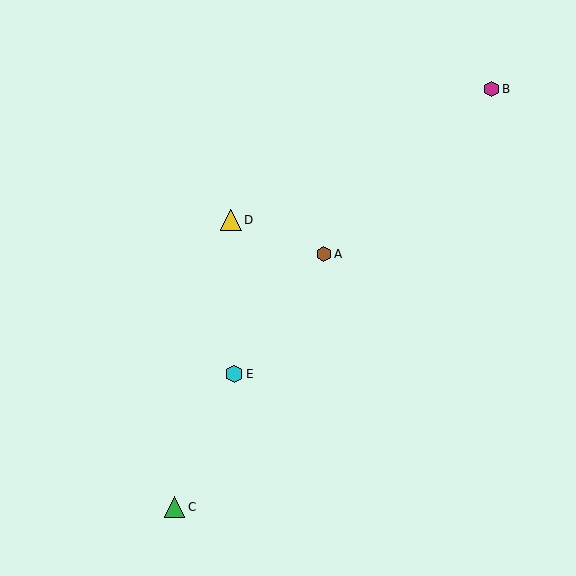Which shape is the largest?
The yellow triangle (labeled D) is the largest.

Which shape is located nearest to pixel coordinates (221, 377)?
The cyan hexagon (labeled E) at (234, 374) is nearest to that location.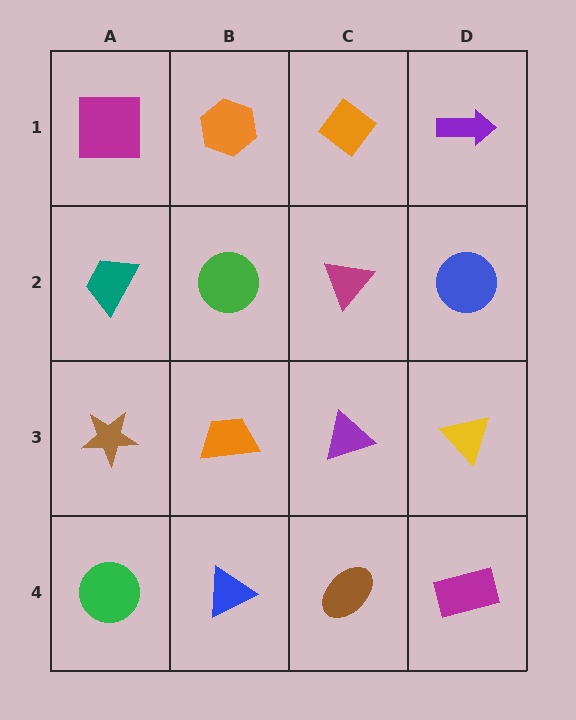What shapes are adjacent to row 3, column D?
A blue circle (row 2, column D), a magenta rectangle (row 4, column D), a purple triangle (row 3, column C).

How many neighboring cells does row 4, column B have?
3.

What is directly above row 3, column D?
A blue circle.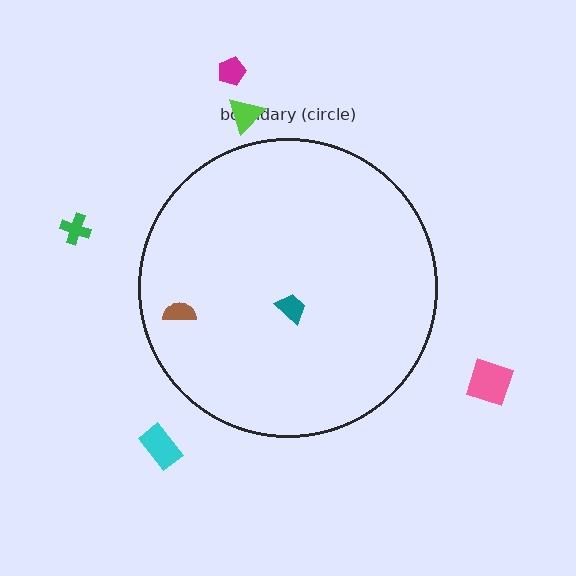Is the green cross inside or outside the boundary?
Outside.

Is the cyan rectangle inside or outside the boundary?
Outside.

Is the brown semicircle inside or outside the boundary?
Inside.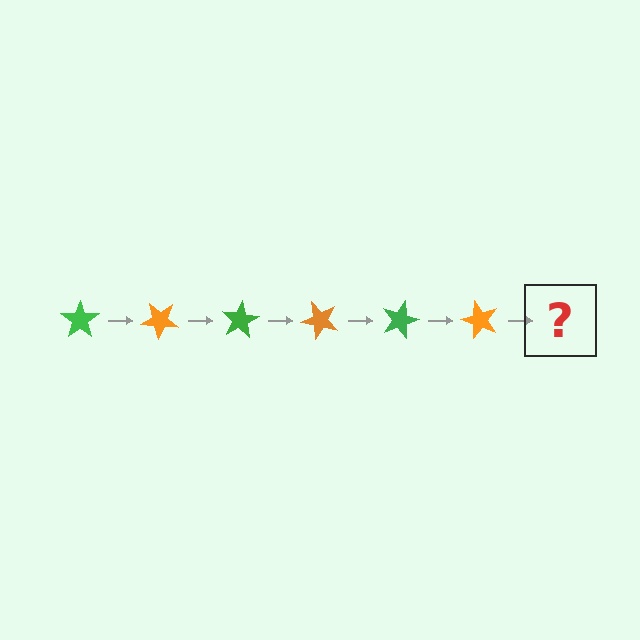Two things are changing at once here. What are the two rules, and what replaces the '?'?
The two rules are that it rotates 40 degrees each step and the color cycles through green and orange. The '?' should be a green star, rotated 240 degrees from the start.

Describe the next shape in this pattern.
It should be a green star, rotated 240 degrees from the start.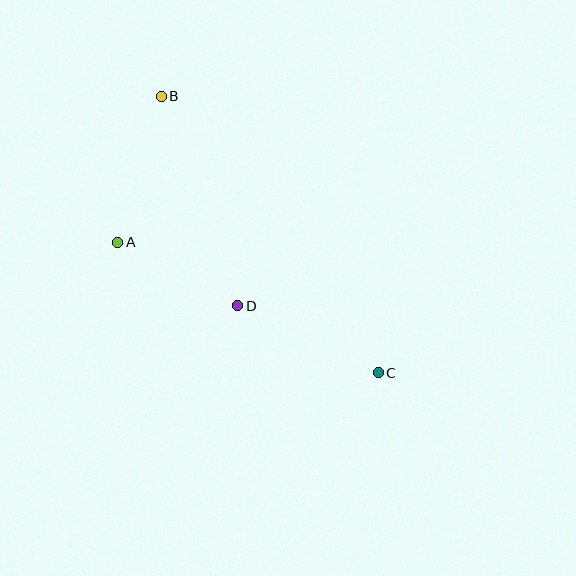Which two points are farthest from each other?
Points B and C are farthest from each other.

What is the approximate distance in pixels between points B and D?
The distance between B and D is approximately 223 pixels.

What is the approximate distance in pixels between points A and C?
The distance between A and C is approximately 291 pixels.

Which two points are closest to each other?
Points A and D are closest to each other.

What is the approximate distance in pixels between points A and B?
The distance between A and B is approximately 153 pixels.